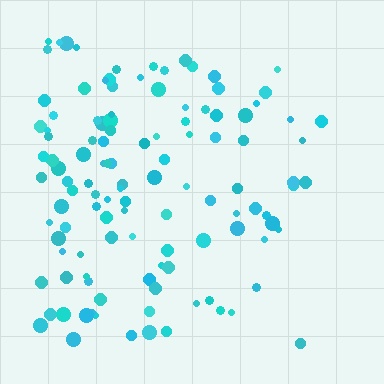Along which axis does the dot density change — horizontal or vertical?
Horizontal.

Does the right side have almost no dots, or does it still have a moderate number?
Still a moderate number, just noticeably fewer than the left.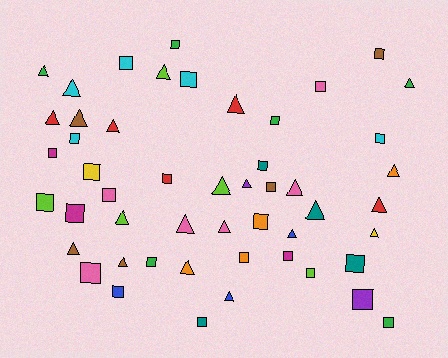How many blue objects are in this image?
There are 3 blue objects.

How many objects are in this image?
There are 50 objects.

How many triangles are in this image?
There are 23 triangles.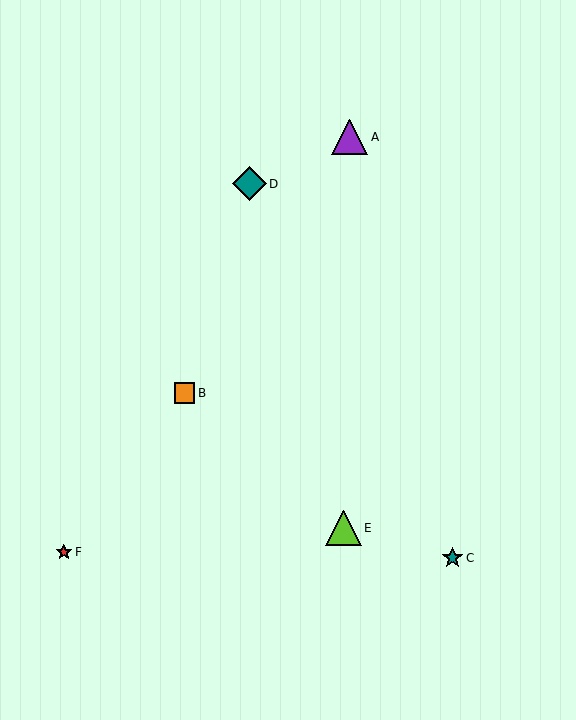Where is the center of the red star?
The center of the red star is at (64, 553).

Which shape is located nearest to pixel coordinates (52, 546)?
The red star (labeled F) at (64, 553) is nearest to that location.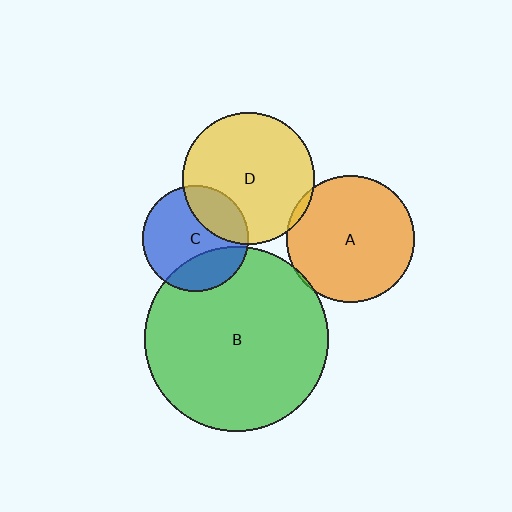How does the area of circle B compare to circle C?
Approximately 3.0 times.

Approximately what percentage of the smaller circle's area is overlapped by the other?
Approximately 25%.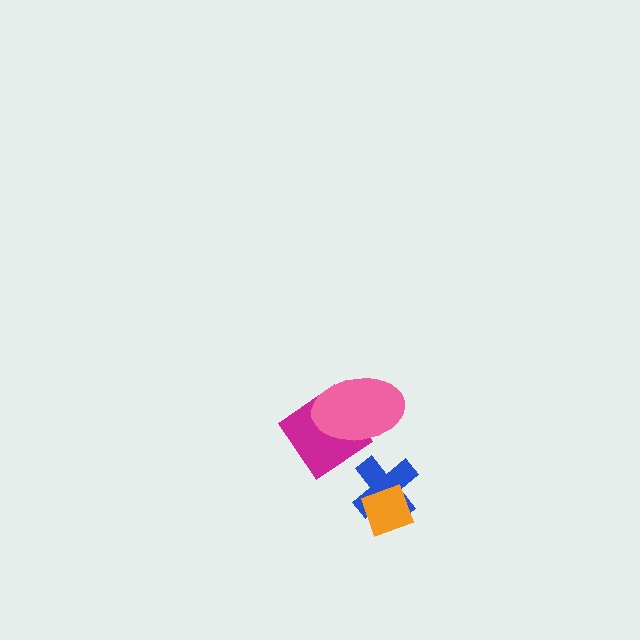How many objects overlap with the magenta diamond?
1 object overlaps with the magenta diamond.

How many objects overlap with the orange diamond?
1 object overlaps with the orange diamond.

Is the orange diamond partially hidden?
No, no other shape covers it.